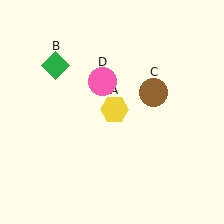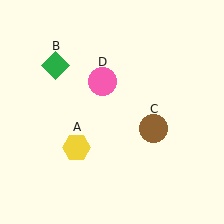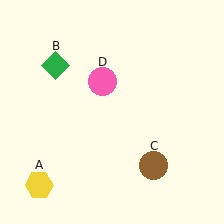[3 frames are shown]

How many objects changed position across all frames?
2 objects changed position: yellow hexagon (object A), brown circle (object C).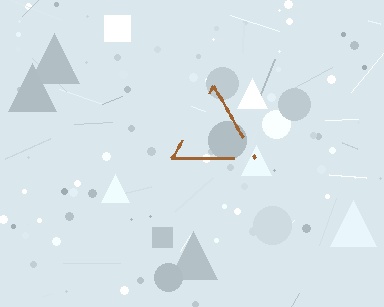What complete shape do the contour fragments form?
The contour fragments form a triangle.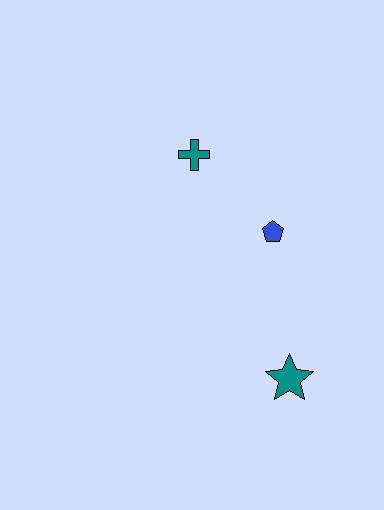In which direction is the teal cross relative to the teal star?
The teal cross is above the teal star.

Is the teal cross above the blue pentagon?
Yes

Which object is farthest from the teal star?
The teal cross is farthest from the teal star.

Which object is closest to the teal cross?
The blue pentagon is closest to the teal cross.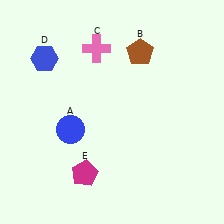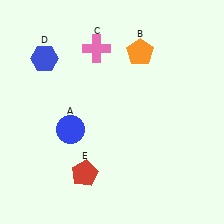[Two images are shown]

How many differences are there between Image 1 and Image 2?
There are 2 differences between the two images.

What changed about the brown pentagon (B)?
In Image 1, B is brown. In Image 2, it changed to orange.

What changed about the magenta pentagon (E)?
In Image 1, E is magenta. In Image 2, it changed to red.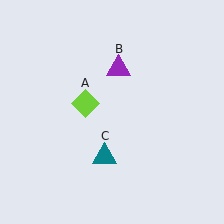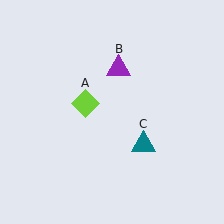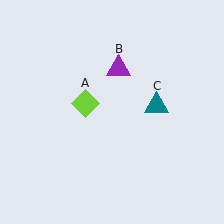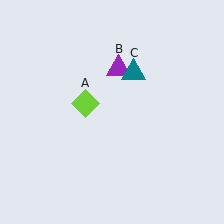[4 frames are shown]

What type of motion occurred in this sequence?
The teal triangle (object C) rotated counterclockwise around the center of the scene.